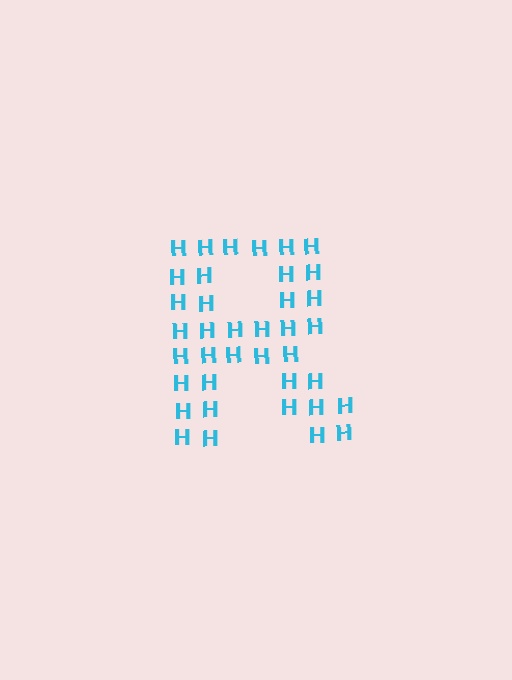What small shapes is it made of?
It is made of small letter H's.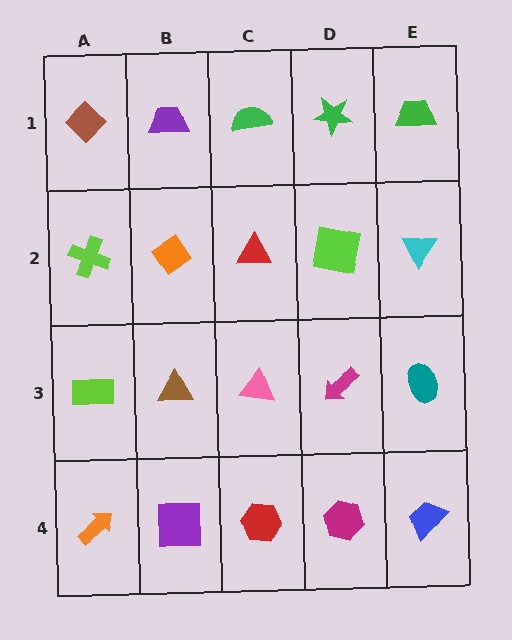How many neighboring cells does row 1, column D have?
3.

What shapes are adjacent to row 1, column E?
A cyan triangle (row 2, column E), a green star (row 1, column D).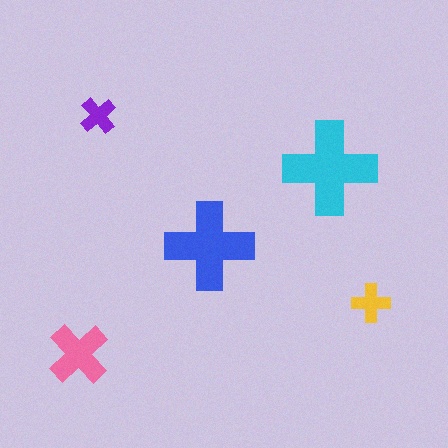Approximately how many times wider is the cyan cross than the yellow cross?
About 2.5 times wider.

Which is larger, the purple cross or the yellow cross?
The yellow one.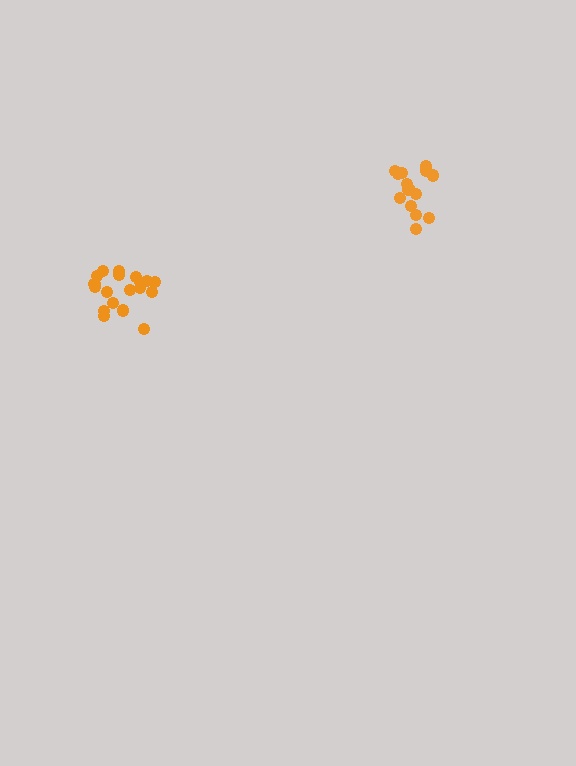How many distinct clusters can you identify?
There are 2 distinct clusters.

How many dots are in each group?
Group 1: 19 dots, Group 2: 15 dots (34 total).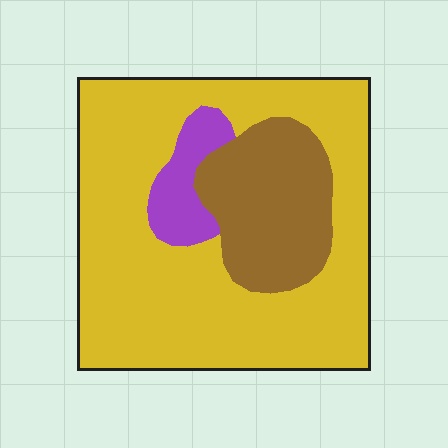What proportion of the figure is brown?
Brown takes up about one fifth (1/5) of the figure.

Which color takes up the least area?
Purple, at roughly 10%.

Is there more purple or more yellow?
Yellow.